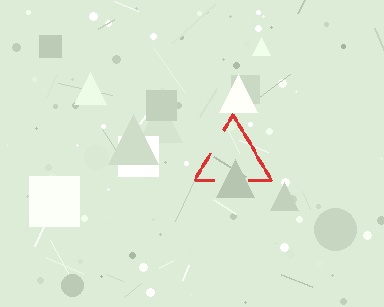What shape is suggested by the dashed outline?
The dashed outline suggests a triangle.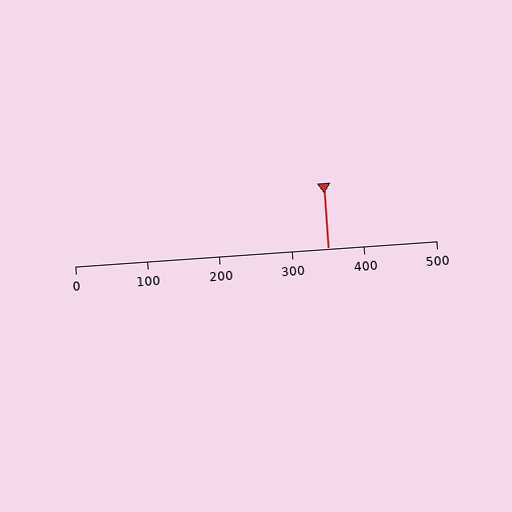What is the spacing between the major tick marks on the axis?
The major ticks are spaced 100 apart.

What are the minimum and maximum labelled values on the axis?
The axis runs from 0 to 500.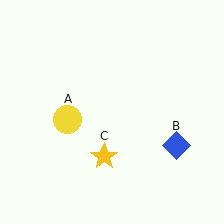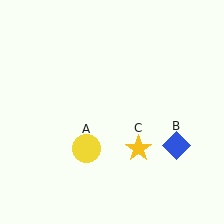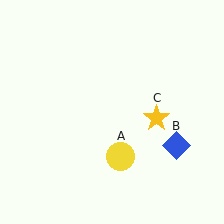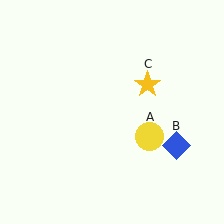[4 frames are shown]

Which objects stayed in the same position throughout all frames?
Blue diamond (object B) remained stationary.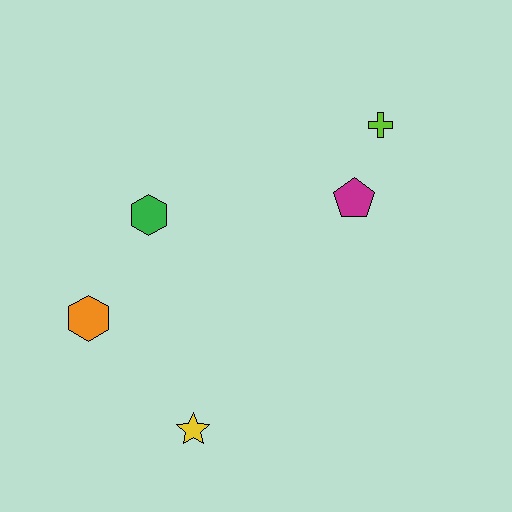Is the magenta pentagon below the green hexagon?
No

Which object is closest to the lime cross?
The magenta pentagon is closest to the lime cross.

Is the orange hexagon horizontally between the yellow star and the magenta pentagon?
No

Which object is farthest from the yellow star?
The lime cross is farthest from the yellow star.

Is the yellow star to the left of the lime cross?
Yes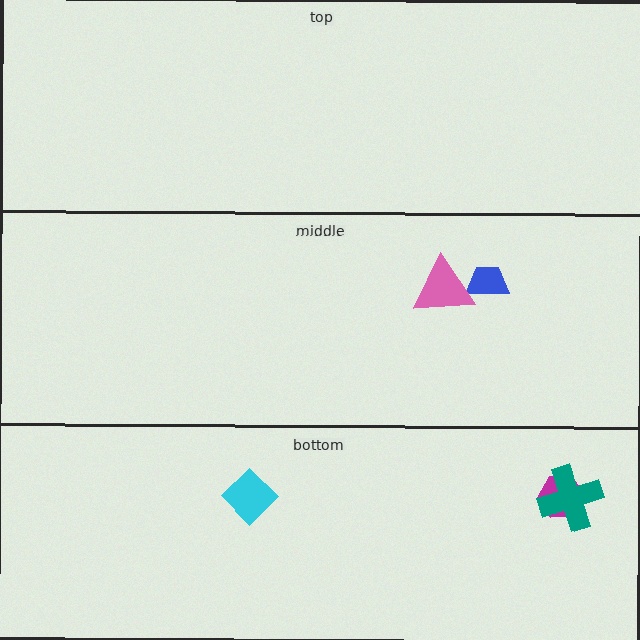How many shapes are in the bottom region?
3.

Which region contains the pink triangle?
The middle region.